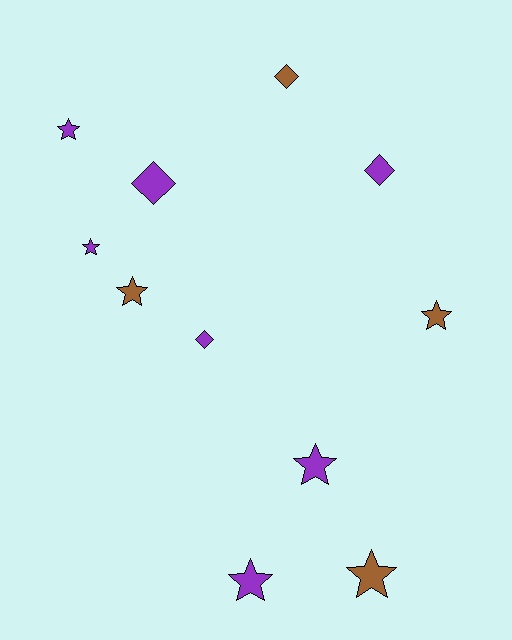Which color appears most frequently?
Purple, with 7 objects.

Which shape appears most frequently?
Star, with 7 objects.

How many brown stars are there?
There are 3 brown stars.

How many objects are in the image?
There are 11 objects.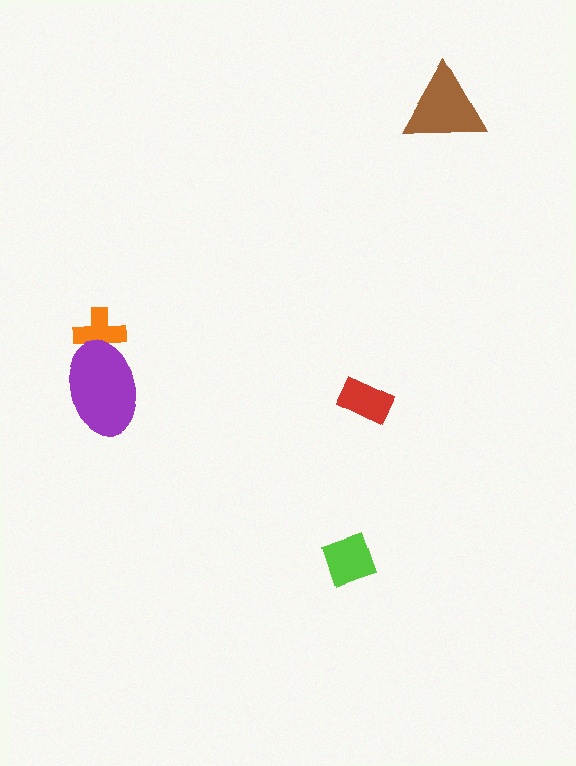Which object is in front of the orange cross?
The purple ellipse is in front of the orange cross.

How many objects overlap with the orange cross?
1 object overlaps with the orange cross.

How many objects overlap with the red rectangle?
0 objects overlap with the red rectangle.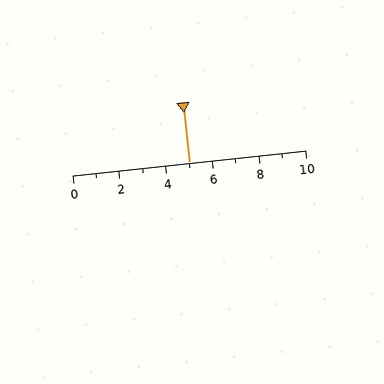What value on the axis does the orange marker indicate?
The marker indicates approximately 5.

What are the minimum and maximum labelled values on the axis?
The axis runs from 0 to 10.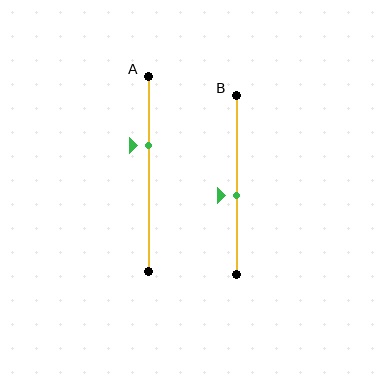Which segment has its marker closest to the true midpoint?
Segment B has its marker closest to the true midpoint.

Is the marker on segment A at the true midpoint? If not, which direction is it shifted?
No, the marker on segment A is shifted upward by about 14% of the segment length.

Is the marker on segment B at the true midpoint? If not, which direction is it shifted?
No, the marker on segment B is shifted downward by about 6% of the segment length.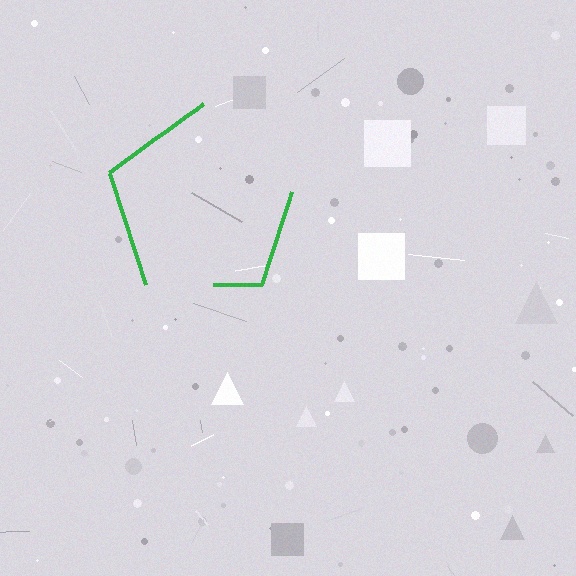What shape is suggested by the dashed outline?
The dashed outline suggests a pentagon.